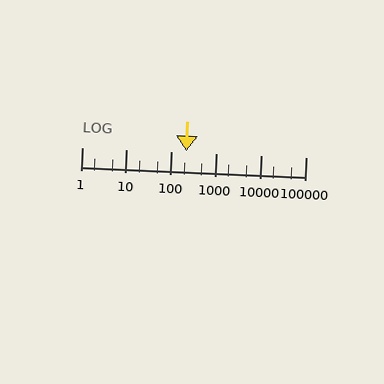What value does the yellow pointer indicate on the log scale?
The pointer indicates approximately 210.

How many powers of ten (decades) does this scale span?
The scale spans 5 decades, from 1 to 100000.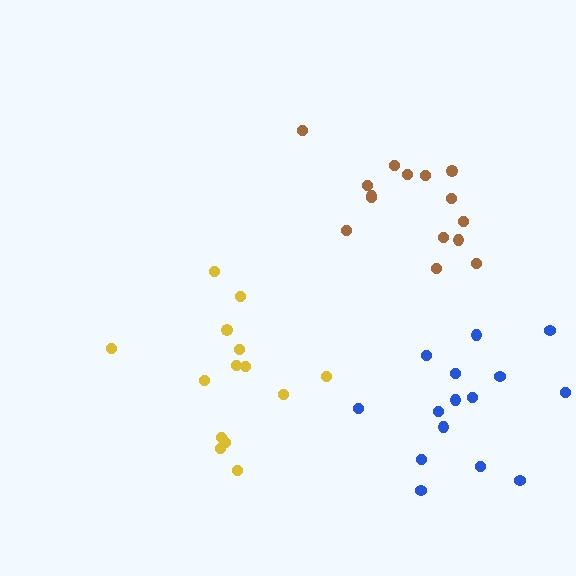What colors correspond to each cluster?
The clusters are colored: yellow, blue, brown.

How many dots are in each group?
Group 1: 14 dots, Group 2: 15 dots, Group 3: 15 dots (44 total).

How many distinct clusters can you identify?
There are 3 distinct clusters.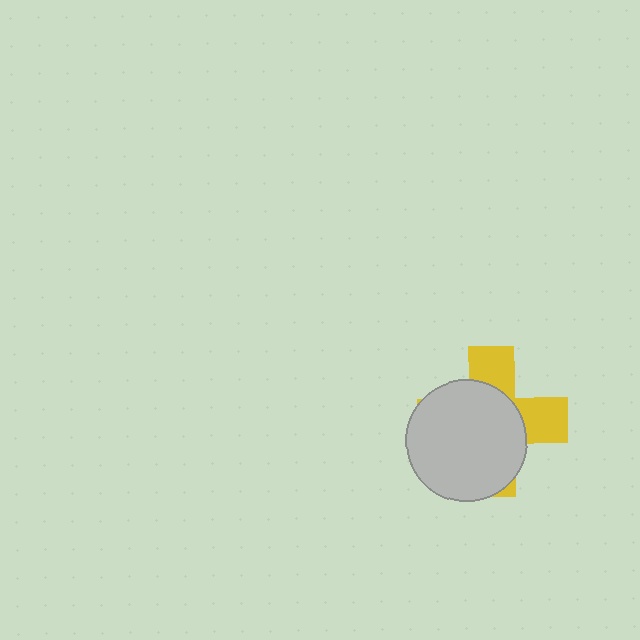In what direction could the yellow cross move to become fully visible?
The yellow cross could move toward the upper-right. That would shift it out from behind the light gray circle entirely.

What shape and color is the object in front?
The object in front is a light gray circle.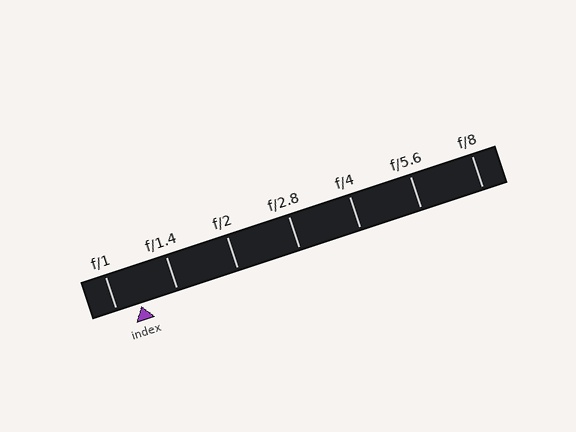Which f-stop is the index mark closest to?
The index mark is closest to f/1.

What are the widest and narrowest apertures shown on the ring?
The widest aperture shown is f/1 and the narrowest is f/8.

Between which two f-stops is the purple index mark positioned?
The index mark is between f/1 and f/1.4.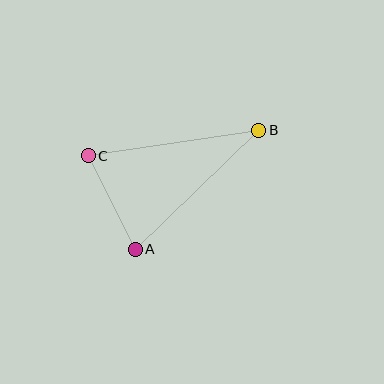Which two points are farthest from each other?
Points B and C are farthest from each other.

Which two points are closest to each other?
Points A and C are closest to each other.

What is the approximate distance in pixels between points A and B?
The distance between A and B is approximately 172 pixels.